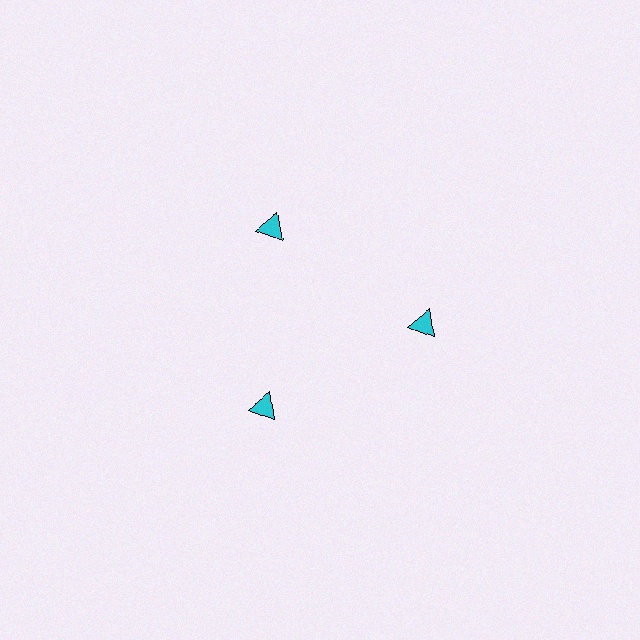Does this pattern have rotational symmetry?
Yes, this pattern has 3-fold rotational symmetry. It looks the same after rotating 120 degrees around the center.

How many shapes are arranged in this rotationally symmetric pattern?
There are 3 shapes, arranged in 3 groups of 1.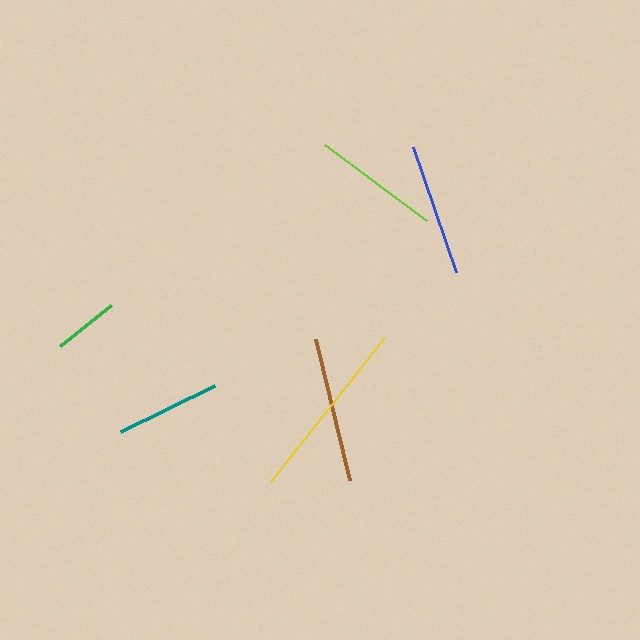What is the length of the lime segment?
The lime segment is approximately 127 pixels long.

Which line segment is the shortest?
The green line is the shortest at approximately 65 pixels.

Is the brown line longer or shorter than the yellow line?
The yellow line is longer than the brown line.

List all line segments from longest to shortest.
From longest to shortest: yellow, brown, blue, lime, teal, green.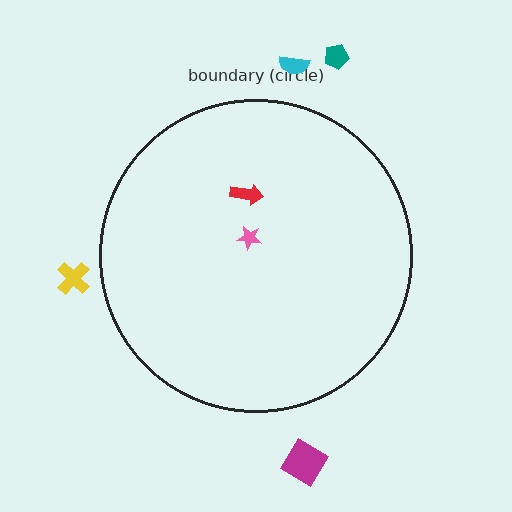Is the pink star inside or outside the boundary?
Inside.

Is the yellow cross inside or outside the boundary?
Outside.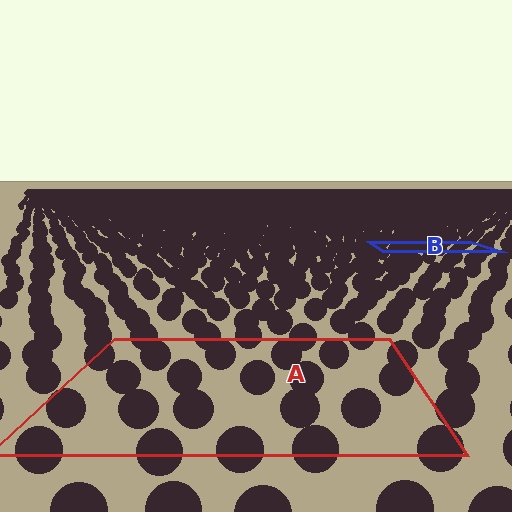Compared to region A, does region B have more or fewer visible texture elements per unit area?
Region B has more texture elements per unit area — they are packed more densely because it is farther away.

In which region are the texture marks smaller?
The texture marks are smaller in region B, because it is farther away.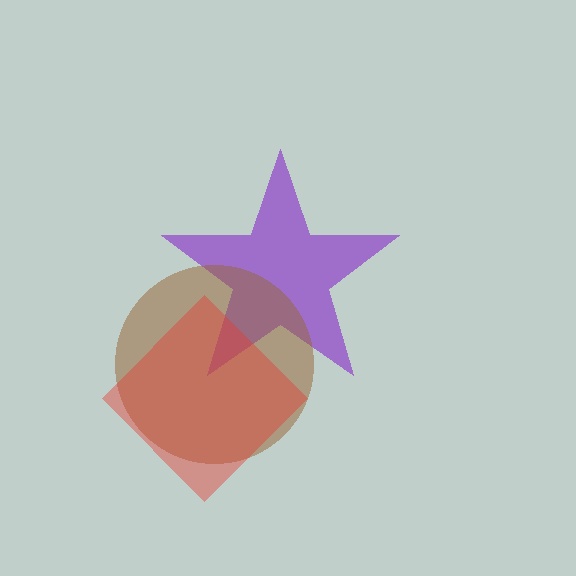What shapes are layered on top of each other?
The layered shapes are: a purple star, a brown circle, a red diamond.